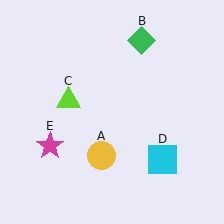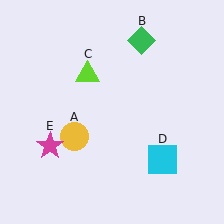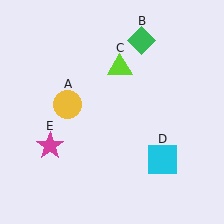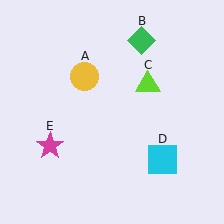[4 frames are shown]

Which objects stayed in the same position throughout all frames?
Green diamond (object B) and cyan square (object D) and magenta star (object E) remained stationary.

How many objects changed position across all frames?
2 objects changed position: yellow circle (object A), lime triangle (object C).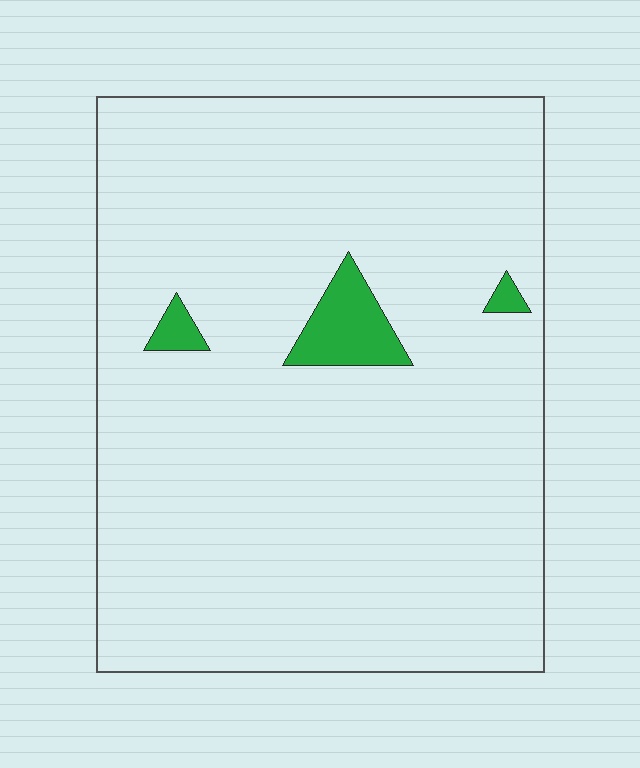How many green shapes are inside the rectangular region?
3.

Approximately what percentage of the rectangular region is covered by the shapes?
Approximately 5%.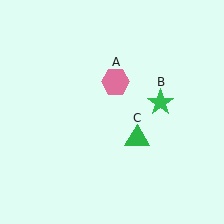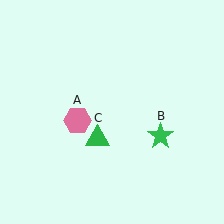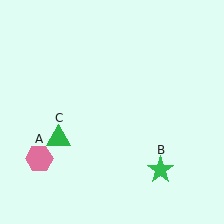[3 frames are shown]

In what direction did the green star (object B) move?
The green star (object B) moved down.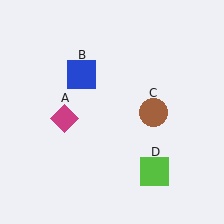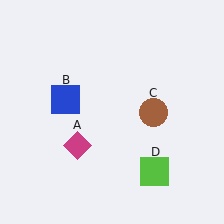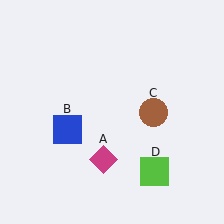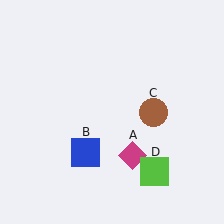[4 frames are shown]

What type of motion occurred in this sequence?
The magenta diamond (object A), blue square (object B) rotated counterclockwise around the center of the scene.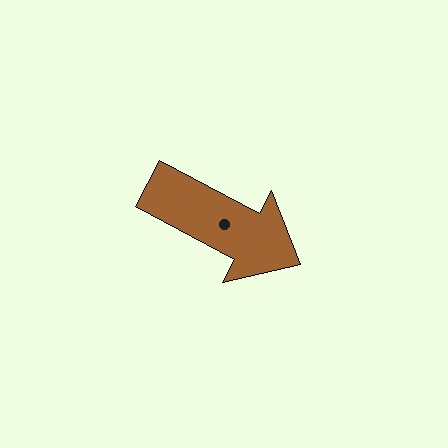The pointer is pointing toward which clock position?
Roughly 4 o'clock.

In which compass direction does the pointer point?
Southeast.